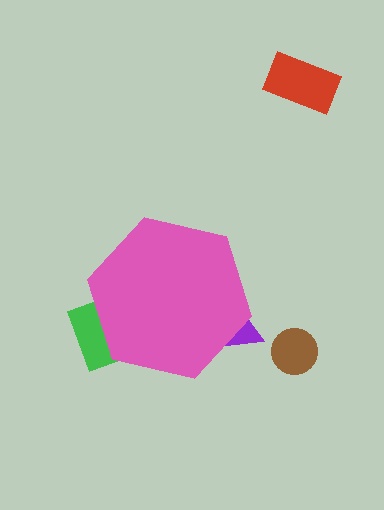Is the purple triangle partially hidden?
Yes, the purple triangle is partially hidden behind the pink hexagon.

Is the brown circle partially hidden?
No, the brown circle is fully visible.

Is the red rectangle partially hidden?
No, the red rectangle is fully visible.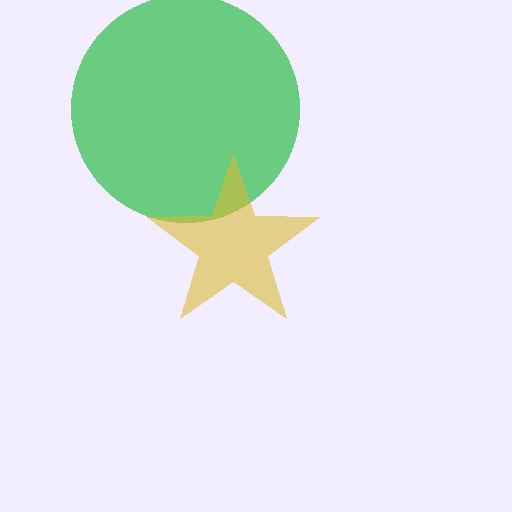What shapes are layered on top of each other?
The layered shapes are: a green circle, a yellow star.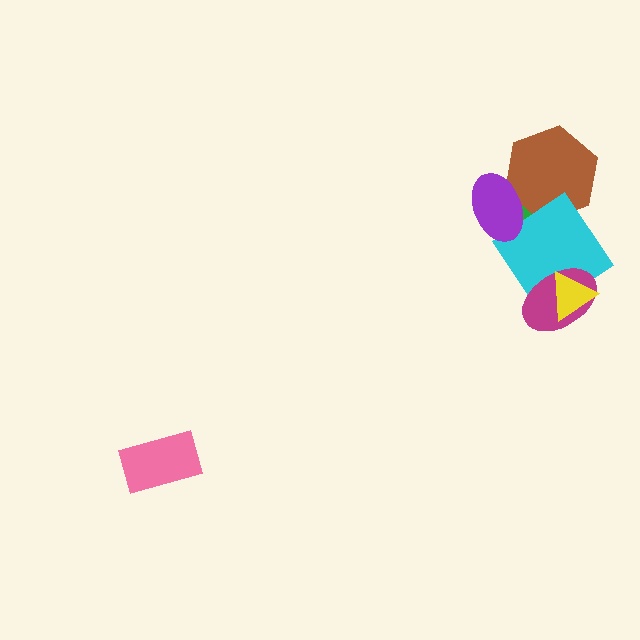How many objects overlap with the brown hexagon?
3 objects overlap with the brown hexagon.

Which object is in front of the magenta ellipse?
The yellow triangle is in front of the magenta ellipse.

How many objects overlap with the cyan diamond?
4 objects overlap with the cyan diamond.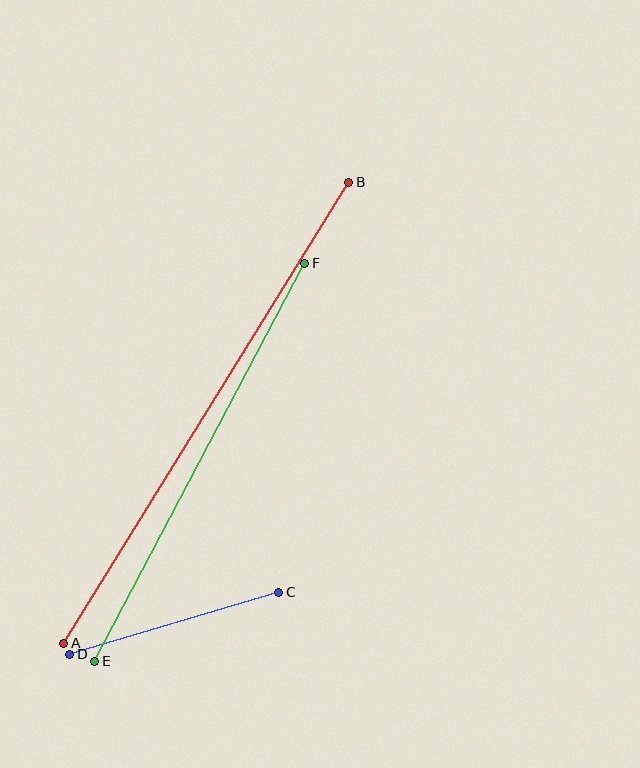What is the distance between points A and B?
The distance is approximately 542 pixels.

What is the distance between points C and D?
The distance is approximately 218 pixels.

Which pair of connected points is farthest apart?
Points A and B are farthest apart.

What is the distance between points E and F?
The distance is approximately 450 pixels.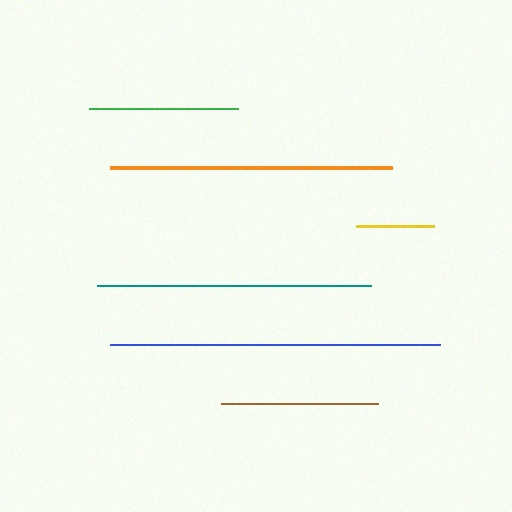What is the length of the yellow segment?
The yellow segment is approximately 78 pixels long.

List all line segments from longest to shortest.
From longest to shortest: blue, orange, teal, brown, green, yellow.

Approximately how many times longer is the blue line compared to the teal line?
The blue line is approximately 1.2 times the length of the teal line.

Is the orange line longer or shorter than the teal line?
The orange line is longer than the teal line.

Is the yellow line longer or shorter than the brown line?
The brown line is longer than the yellow line.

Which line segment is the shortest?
The yellow line is the shortest at approximately 78 pixels.